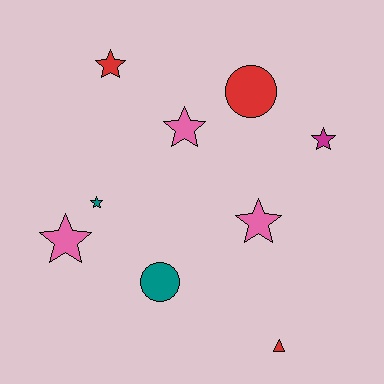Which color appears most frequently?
Red, with 3 objects.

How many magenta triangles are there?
There are no magenta triangles.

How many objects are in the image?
There are 9 objects.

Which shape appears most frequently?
Star, with 6 objects.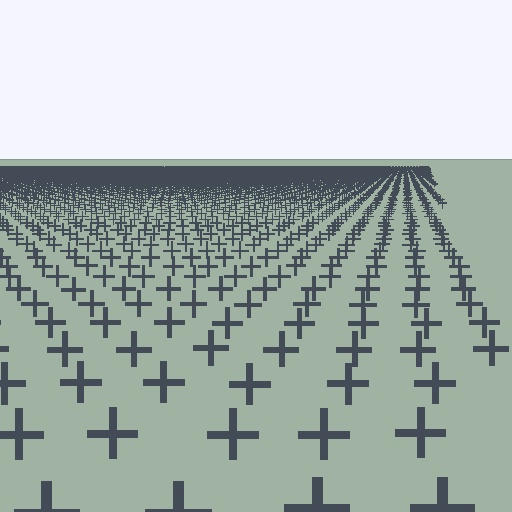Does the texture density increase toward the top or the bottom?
Density increases toward the top.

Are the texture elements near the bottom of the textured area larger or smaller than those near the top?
Larger. Near the bottom, elements are closer to the viewer and appear at a bigger on-screen size.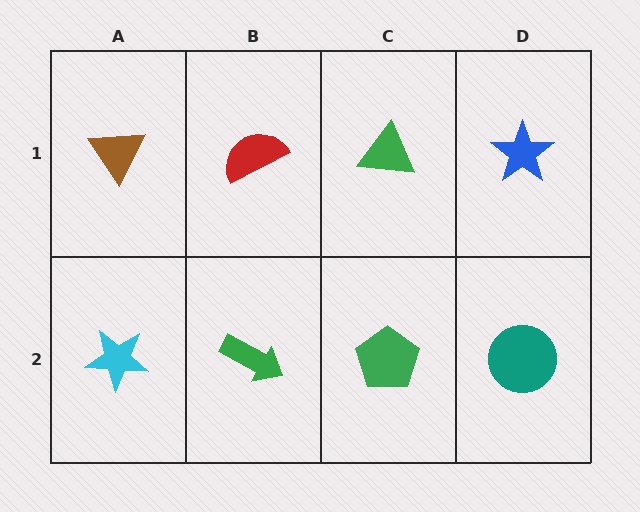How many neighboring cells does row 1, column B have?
3.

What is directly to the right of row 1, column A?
A red semicircle.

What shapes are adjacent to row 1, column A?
A cyan star (row 2, column A), a red semicircle (row 1, column B).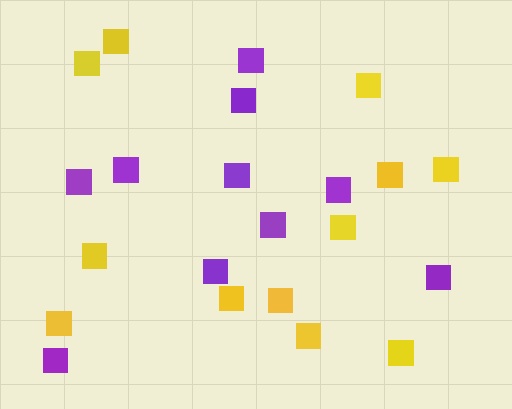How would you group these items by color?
There are 2 groups: one group of purple squares (10) and one group of yellow squares (12).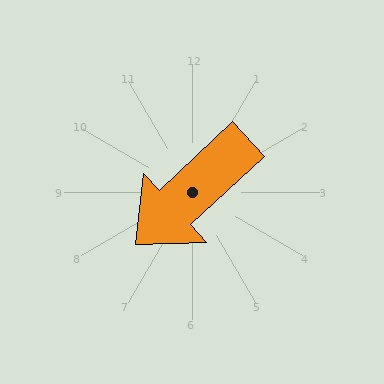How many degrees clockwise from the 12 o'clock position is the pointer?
Approximately 227 degrees.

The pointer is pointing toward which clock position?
Roughly 8 o'clock.